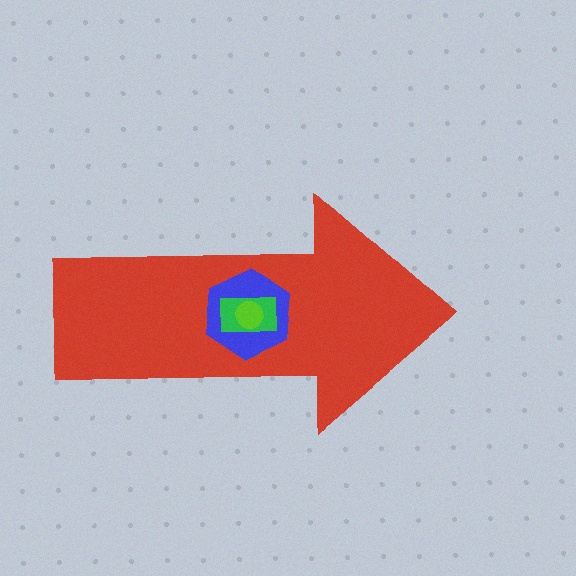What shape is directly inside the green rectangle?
The lime circle.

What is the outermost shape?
The red arrow.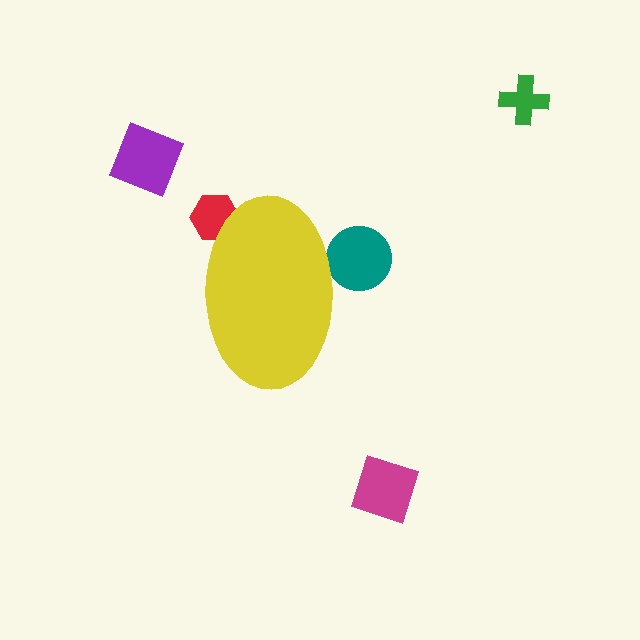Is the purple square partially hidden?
No, the purple square is fully visible.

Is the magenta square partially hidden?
No, the magenta square is fully visible.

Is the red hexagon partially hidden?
Yes, the red hexagon is partially hidden behind the yellow ellipse.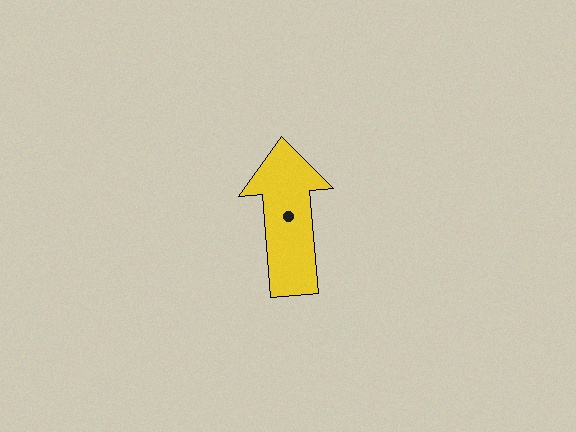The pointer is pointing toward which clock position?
Roughly 12 o'clock.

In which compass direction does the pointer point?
North.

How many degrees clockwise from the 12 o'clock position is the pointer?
Approximately 355 degrees.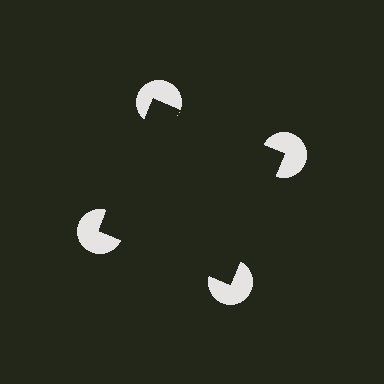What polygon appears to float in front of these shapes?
An illusory square — its edges are inferred from the aligned wedge cuts in the pac-man discs, not physically drawn.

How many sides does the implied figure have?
4 sides.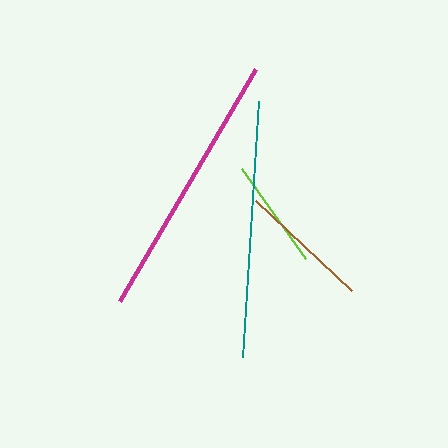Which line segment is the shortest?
The lime line is the shortest at approximately 111 pixels.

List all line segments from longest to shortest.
From longest to shortest: magenta, teal, brown, lime.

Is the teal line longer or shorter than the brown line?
The teal line is longer than the brown line.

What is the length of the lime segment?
The lime segment is approximately 111 pixels long.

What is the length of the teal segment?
The teal segment is approximately 256 pixels long.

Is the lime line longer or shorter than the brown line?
The brown line is longer than the lime line.